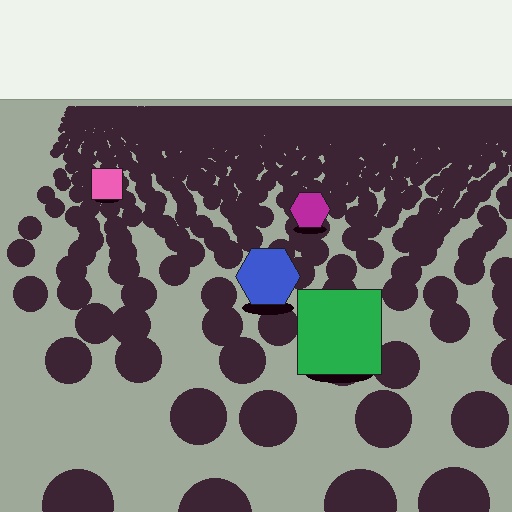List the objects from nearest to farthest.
From nearest to farthest: the green square, the blue hexagon, the magenta hexagon, the pink square.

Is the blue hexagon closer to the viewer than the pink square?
Yes. The blue hexagon is closer — you can tell from the texture gradient: the ground texture is coarser near it.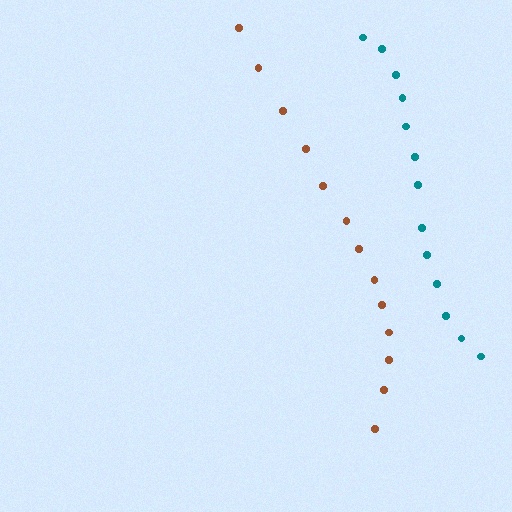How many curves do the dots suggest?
There are 2 distinct paths.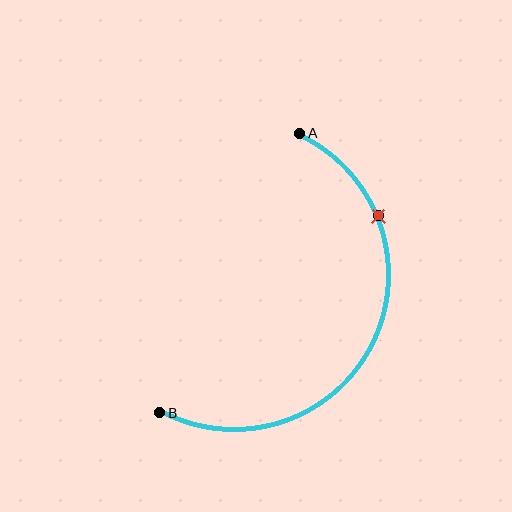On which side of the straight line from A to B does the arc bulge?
The arc bulges to the right of the straight line connecting A and B.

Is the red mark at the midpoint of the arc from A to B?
No. The red mark lies on the arc but is closer to endpoint A. The arc midpoint would be at the point on the curve equidistant along the arc from both A and B.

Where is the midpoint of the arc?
The arc midpoint is the point on the curve farthest from the straight line joining A and B. It sits to the right of that line.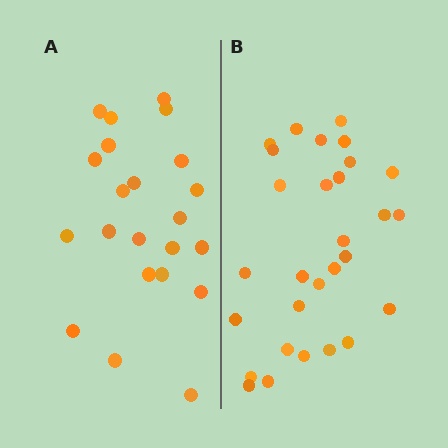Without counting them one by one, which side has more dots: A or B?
Region B (the right region) has more dots.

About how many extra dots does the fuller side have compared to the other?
Region B has roughly 8 or so more dots than region A.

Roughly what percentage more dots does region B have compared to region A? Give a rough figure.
About 30% more.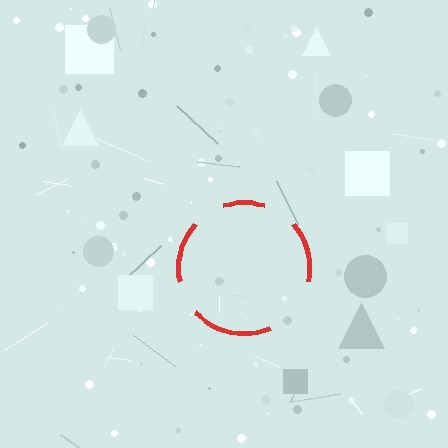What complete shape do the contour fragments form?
The contour fragments form a circle.